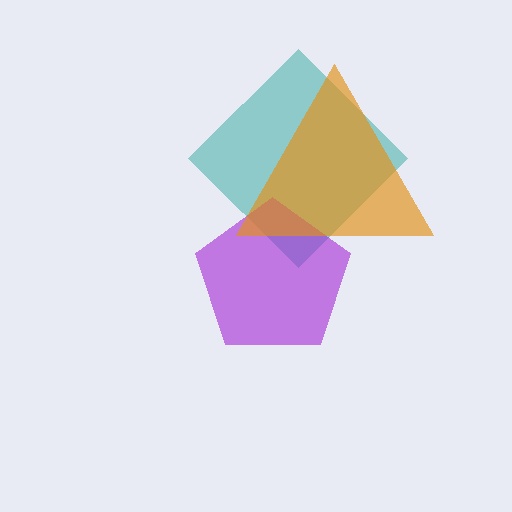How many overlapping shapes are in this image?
There are 3 overlapping shapes in the image.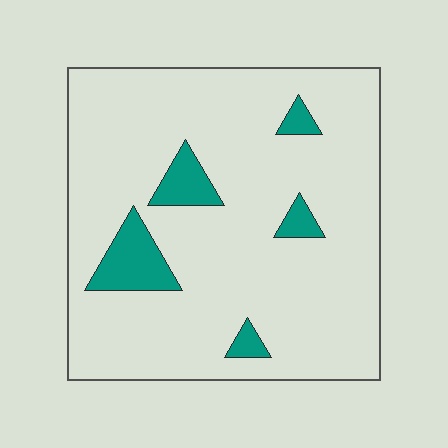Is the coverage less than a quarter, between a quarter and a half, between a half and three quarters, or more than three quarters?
Less than a quarter.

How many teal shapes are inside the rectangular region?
5.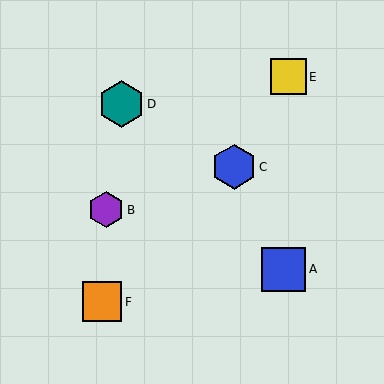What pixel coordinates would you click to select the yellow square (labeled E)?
Click at (289, 77) to select the yellow square E.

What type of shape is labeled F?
Shape F is an orange square.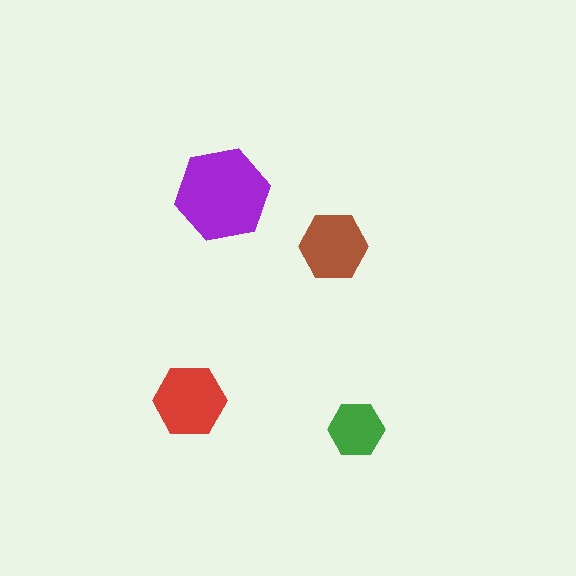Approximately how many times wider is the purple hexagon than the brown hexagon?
About 1.5 times wider.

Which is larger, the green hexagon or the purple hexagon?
The purple one.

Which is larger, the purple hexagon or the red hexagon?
The purple one.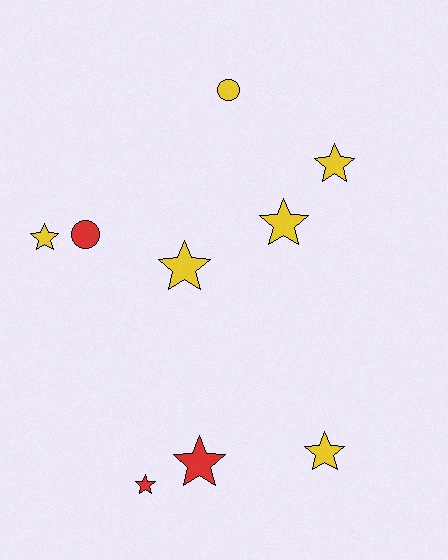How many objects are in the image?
There are 9 objects.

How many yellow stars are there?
There are 5 yellow stars.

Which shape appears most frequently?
Star, with 7 objects.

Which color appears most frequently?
Yellow, with 6 objects.